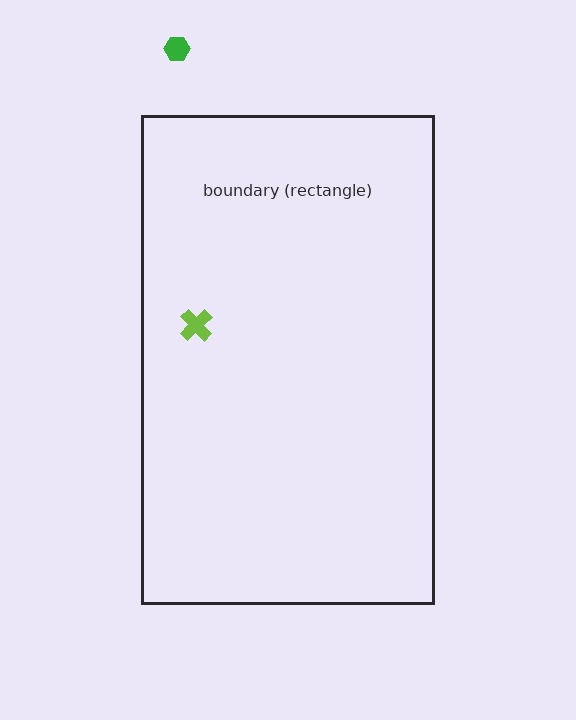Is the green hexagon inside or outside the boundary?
Outside.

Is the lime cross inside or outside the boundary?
Inside.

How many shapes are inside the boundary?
1 inside, 1 outside.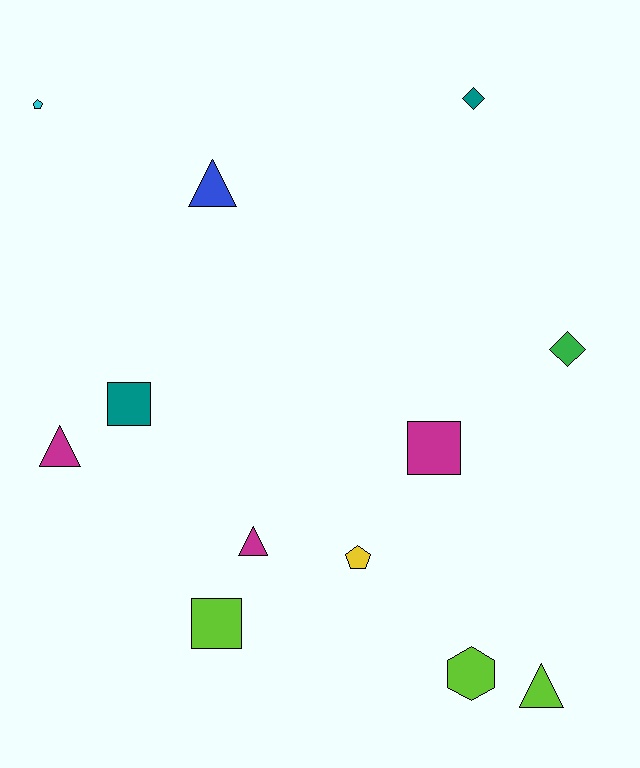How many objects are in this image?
There are 12 objects.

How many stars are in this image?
There are no stars.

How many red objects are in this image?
There are no red objects.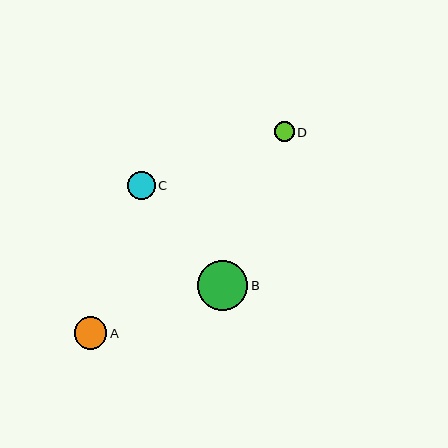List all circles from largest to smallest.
From largest to smallest: B, A, C, D.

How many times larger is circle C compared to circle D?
Circle C is approximately 1.4 times the size of circle D.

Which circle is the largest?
Circle B is the largest with a size of approximately 50 pixels.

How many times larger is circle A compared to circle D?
Circle A is approximately 1.7 times the size of circle D.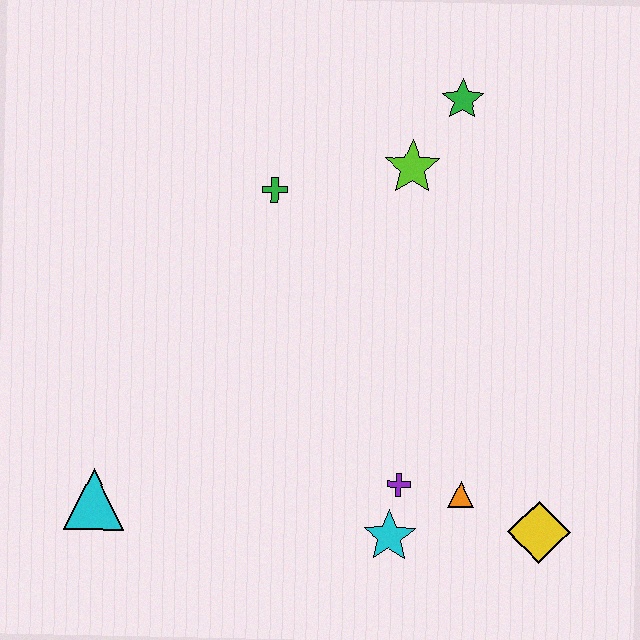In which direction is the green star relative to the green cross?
The green star is to the right of the green cross.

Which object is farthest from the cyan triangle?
The green star is farthest from the cyan triangle.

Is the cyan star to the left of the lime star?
Yes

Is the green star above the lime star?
Yes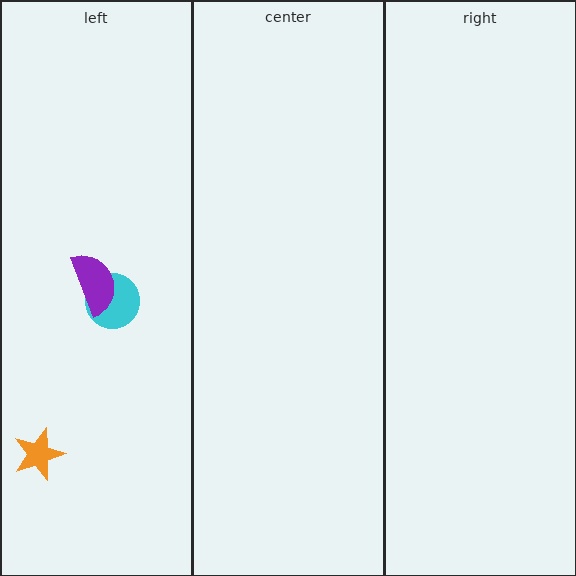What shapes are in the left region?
The cyan circle, the purple semicircle, the orange star.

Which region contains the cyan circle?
The left region.